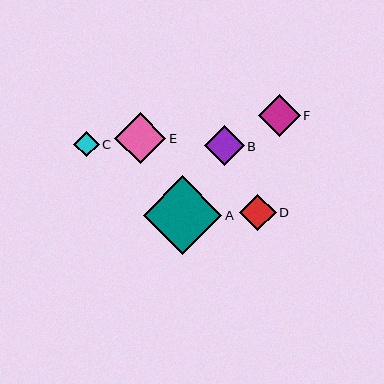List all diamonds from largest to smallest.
From largest to smallest: A, E, F, B, D, C.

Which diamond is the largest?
Diamond A is the largest with a size of approximately 78 pixels.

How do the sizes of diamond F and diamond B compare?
Diamond F and diamond B are approximately the same size.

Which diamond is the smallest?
Diamond C is the smallest with a size of approximately 26 pixels.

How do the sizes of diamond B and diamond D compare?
Diamond B and diamond D are approximately the same size.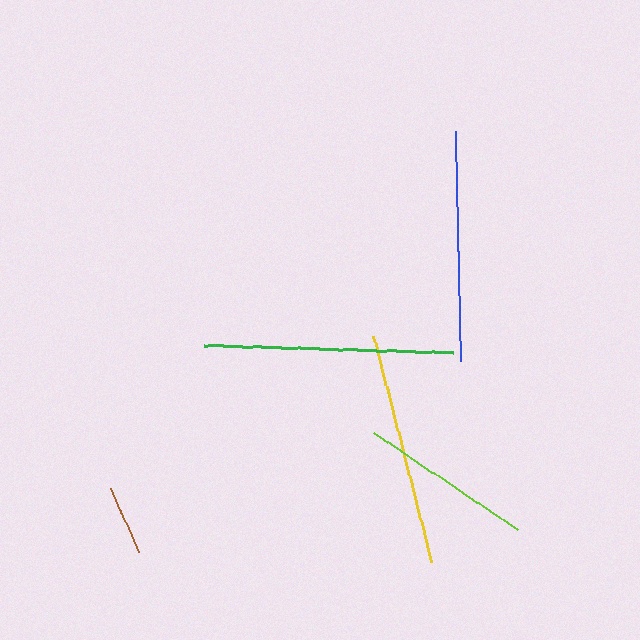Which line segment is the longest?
The green line is the longest at approximately 249 pixels.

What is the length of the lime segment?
The lime segment is approximately 174 pixels long.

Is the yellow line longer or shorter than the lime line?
The yellow line is longer than the lime line.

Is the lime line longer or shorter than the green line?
The green line is longer than the lime line.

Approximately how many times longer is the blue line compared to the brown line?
The blue line is approximately 3.3 times the length of the brown line.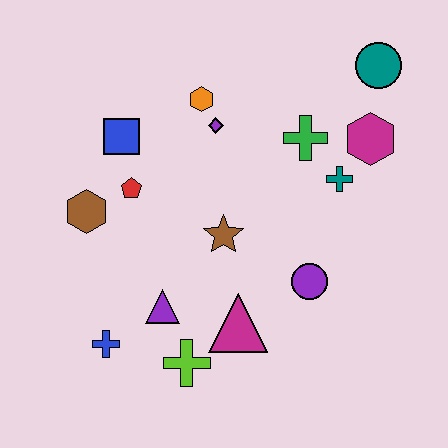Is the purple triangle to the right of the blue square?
Yes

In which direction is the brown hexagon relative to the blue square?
The brown hexagon is below the blue square.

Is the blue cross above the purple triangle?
No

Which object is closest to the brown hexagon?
The red pentagon is closest to the brown hexagon.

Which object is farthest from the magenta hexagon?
The blue cross is farthest from the magenta hexagon.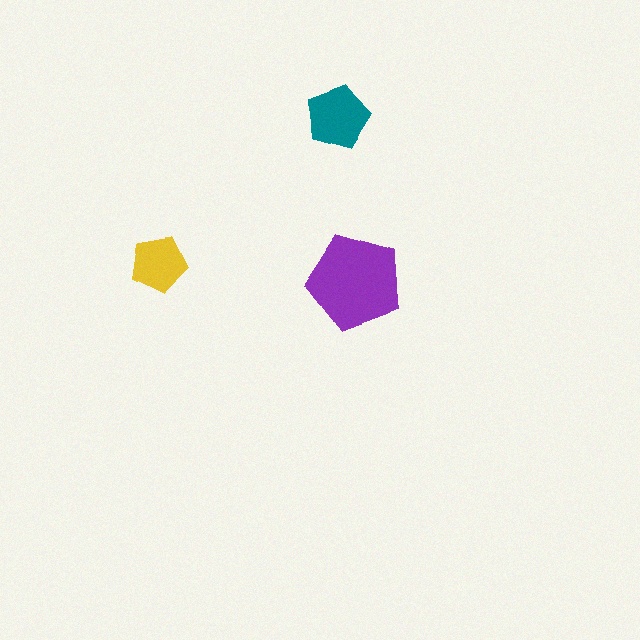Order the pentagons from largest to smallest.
the purple one, the teal one, the yellow one.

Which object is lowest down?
The purple pentagon is bottommost.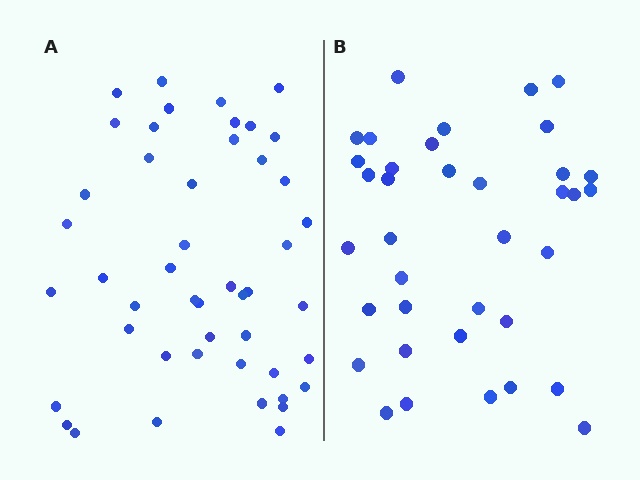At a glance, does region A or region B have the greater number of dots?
Region A (the left region) has more dots.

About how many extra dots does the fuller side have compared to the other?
Region A has roughly 10 or so more dots than region B.